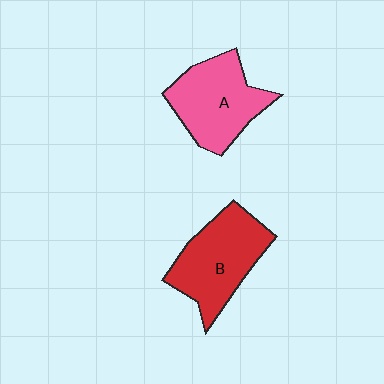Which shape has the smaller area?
Shape A (pink).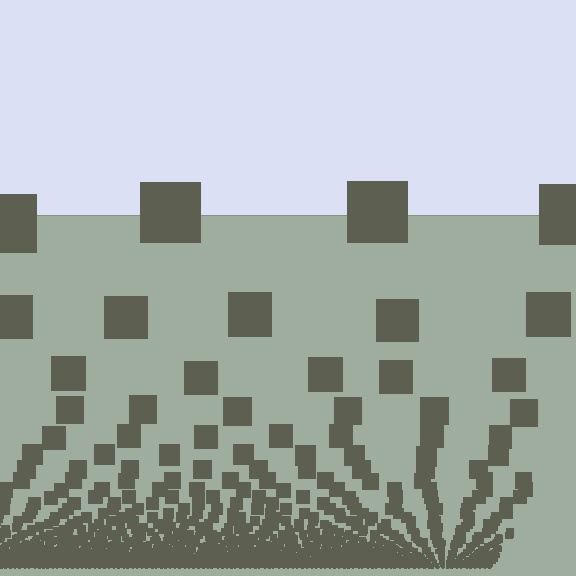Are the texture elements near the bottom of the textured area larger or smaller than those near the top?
Smaller. The gradient is inverted — elements near the bottom are smaller and denser.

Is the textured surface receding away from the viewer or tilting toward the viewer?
The surface appears to tilt toward the viewer. Texture elements get larger and sparser toward the top.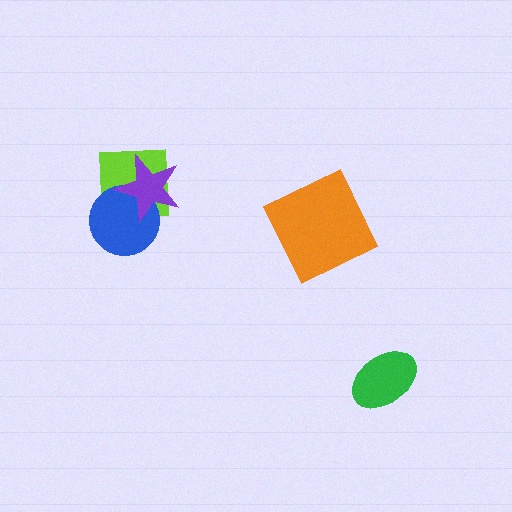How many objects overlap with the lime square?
2 objects overlap with the lime square.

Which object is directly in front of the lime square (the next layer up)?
The blue circle is directly in front of the lime square.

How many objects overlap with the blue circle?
2 objects overlap with the blue circle.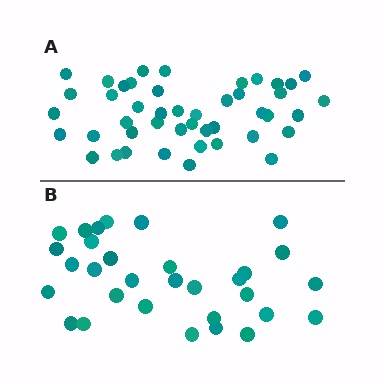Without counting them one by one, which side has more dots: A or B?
Region A (the top region) has more dots.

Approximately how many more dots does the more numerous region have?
Region A has approximately 15 more dots than region B.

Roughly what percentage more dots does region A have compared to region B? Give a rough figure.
About 45% more.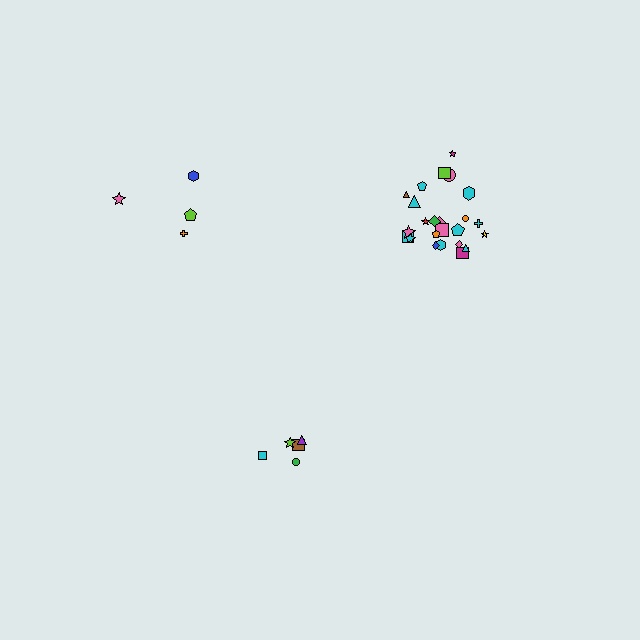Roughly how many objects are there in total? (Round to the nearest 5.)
Roughly 35 objects in total.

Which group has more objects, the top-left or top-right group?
The top-right group.